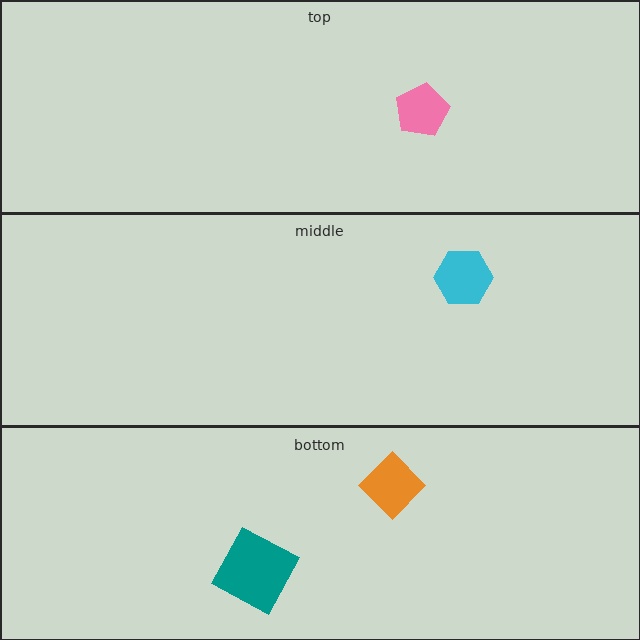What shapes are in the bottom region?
The orange diamond, the teal square.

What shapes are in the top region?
The pink pentagon.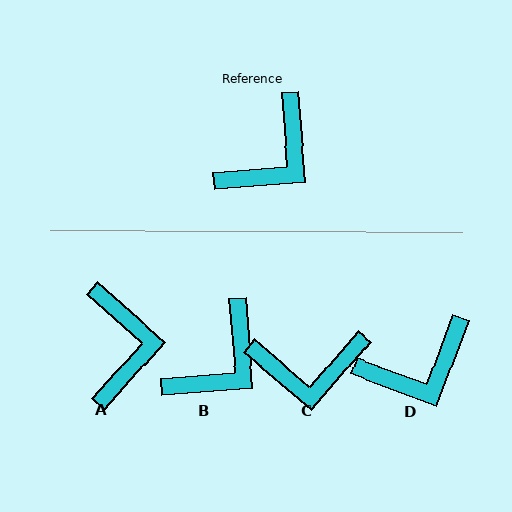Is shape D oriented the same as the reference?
No, it is off by about 25 degrees.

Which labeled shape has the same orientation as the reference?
B.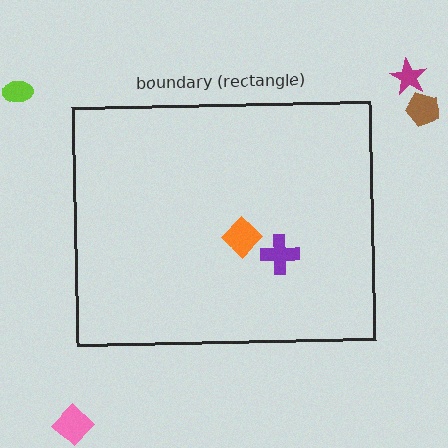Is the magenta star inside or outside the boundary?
Outside.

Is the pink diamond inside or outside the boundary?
Outside.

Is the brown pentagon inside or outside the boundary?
Outside.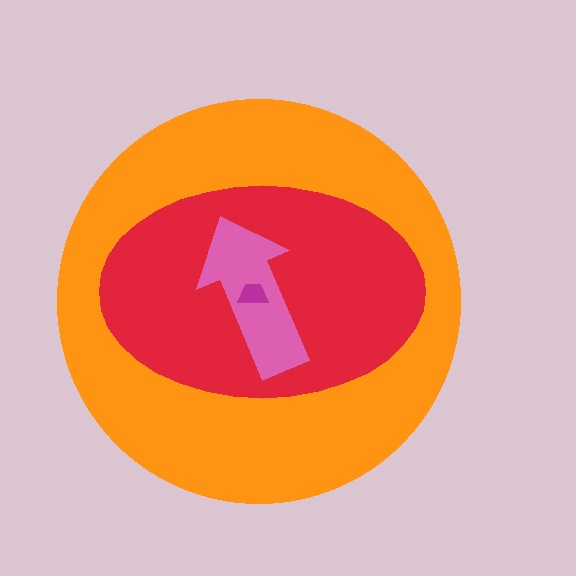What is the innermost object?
The magenta trapezoid.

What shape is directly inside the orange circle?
The red ellipse.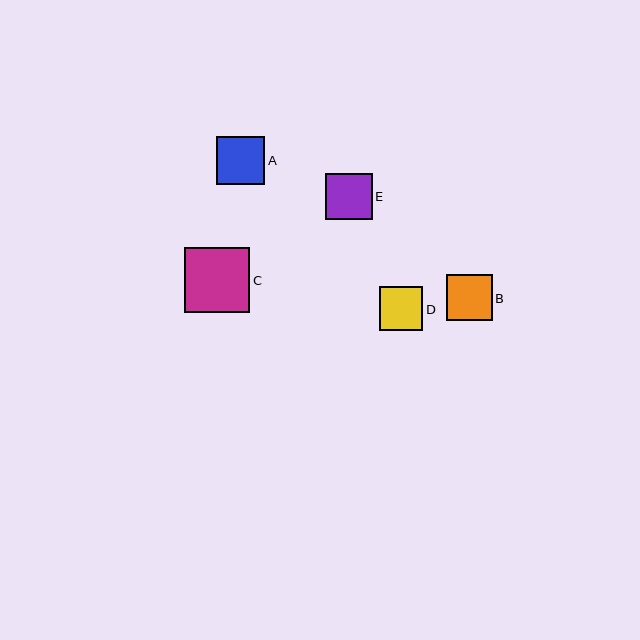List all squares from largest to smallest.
From largest to smallest: C, A, E, B, D.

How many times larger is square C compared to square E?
Square C is approximately 1.4 times the size of square E.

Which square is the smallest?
Square D is the smallest with a size of approximately 44 pixels.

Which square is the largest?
Square C is the largest with a size of approximately 65 pixels.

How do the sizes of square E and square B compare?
Square E and square B are approximately the same size.